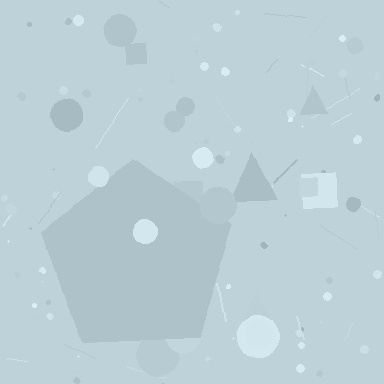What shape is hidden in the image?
A pentagon is hidden in the image.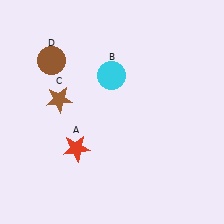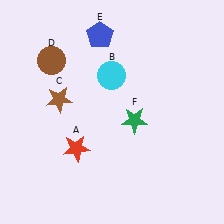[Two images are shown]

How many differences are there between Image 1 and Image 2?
There are 2 differences between the two images.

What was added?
A blue pentagon (E), a green star (F) were added in Image 2.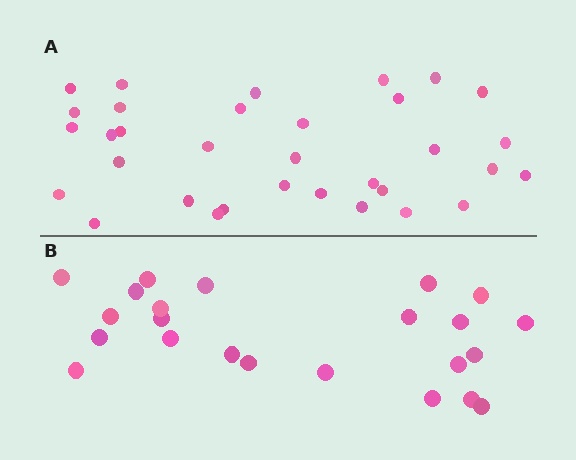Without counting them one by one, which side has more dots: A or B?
Region A (the top region) has more dots.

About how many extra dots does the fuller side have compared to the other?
Region A has roughly 10 or so more dots than region B.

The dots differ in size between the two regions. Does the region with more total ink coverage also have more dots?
No. Region B has more total ink coverage because its dots are larger, but region A actually contains more individual dots. Total area can be misleading — the number of items is what matters here.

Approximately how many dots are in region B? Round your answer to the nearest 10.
About 20 dots. (The exact count is 23, which rounds to 20.)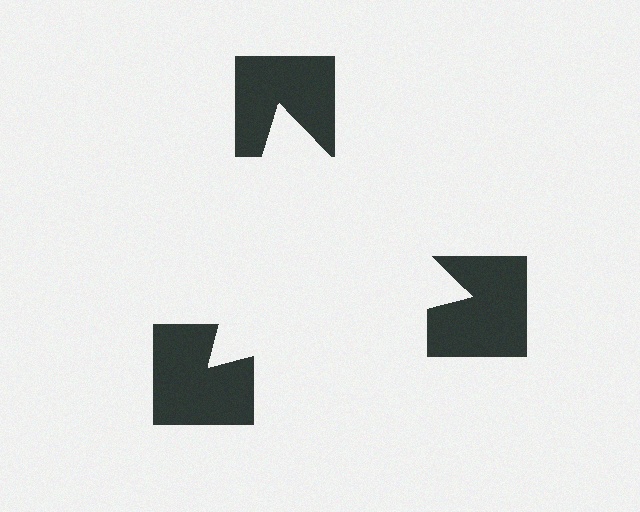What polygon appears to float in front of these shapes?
An illusory triangle — its edges are inferred from the aligned wedge cuts in the notched squares, not physically drawn.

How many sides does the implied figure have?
3 sides.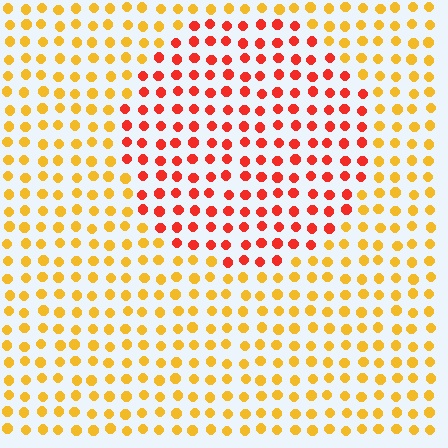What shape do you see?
I see a circle.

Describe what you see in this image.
The image is filled with small yellow elements in a uniform arrangement. A circle-shaped region is visible where the elements are tinted to a slightly different hue, forming a subtle color boundary.